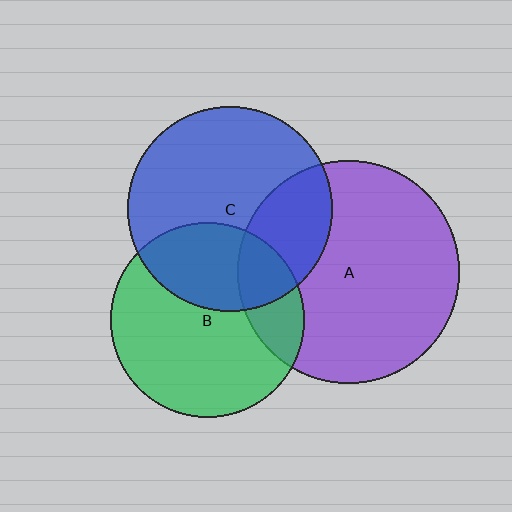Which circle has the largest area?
Circle A (purple).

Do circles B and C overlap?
Yes.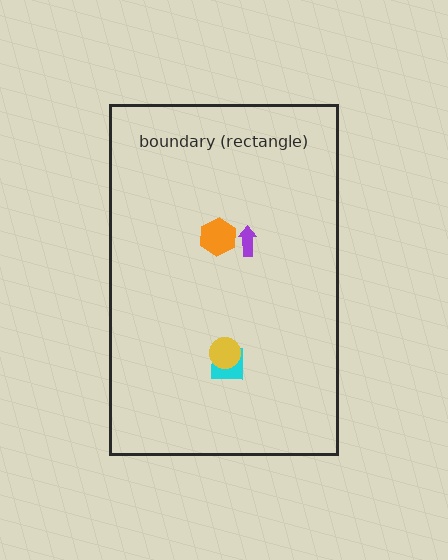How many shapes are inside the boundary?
4 inside, 0 outside.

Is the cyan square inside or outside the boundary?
Inside.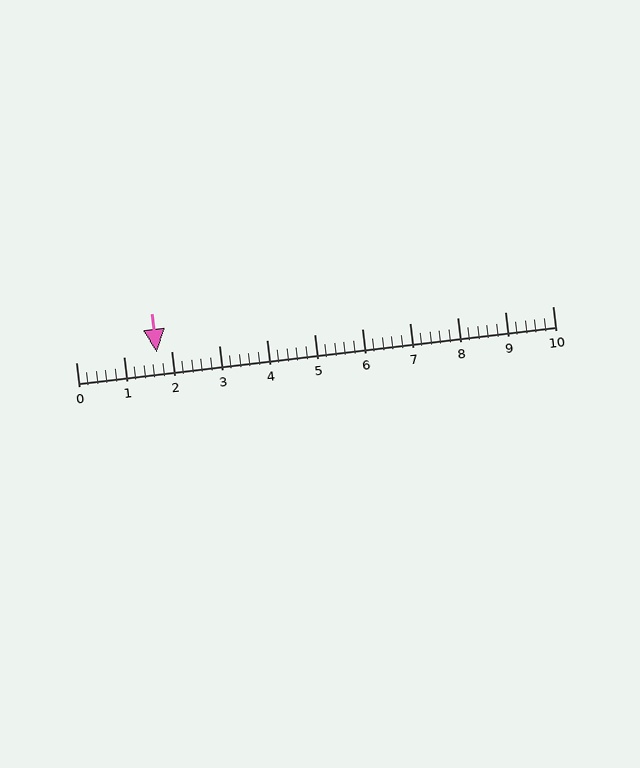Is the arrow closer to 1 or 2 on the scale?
The arrow is closer to 2.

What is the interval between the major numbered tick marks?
The major tick marks are spaced 1 units apart.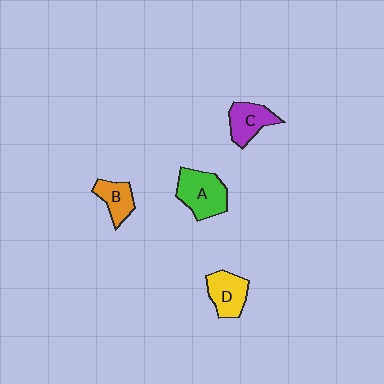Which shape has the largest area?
Shape A (green).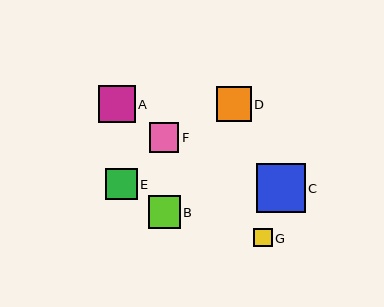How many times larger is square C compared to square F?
Square C is approximately 1.7 times the size of square F.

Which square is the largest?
Square C is the largest with a size of approximately 49 pixels.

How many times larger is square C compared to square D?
Square C is approximately 1.4 times the size of square D.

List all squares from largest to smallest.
From largest to smallest: C, A, D, B, E, F, G.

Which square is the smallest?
Square G is the smallest with a size of approximately 19 pixels.